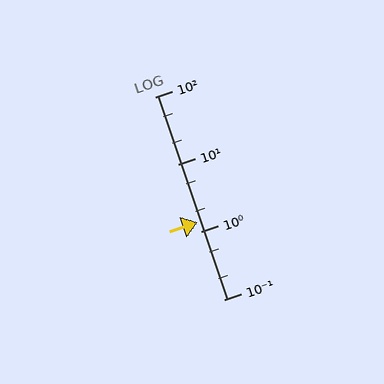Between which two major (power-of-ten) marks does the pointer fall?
The pointer is between 1 and 10.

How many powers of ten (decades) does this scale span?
The scale spans 3 decades, from 0.1 to 100.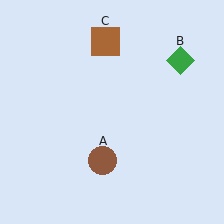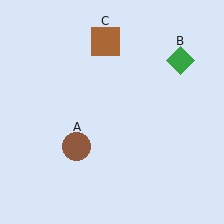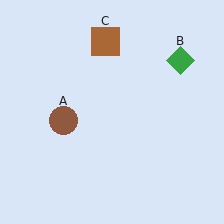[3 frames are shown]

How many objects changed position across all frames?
1 object changed position: brown circle (object A).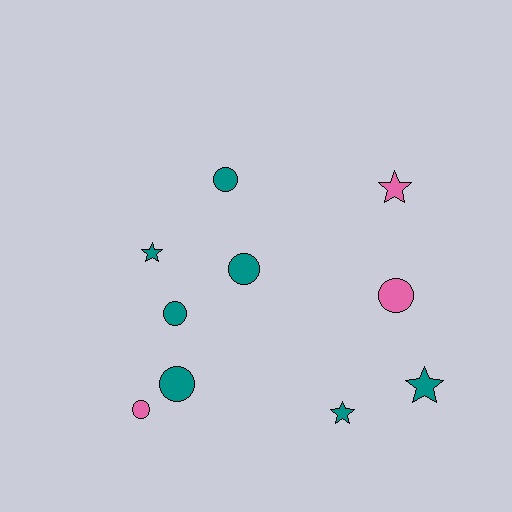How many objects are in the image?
There are 10 objects.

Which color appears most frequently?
Teal, with 7 objects.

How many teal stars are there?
There are 3 teal stars.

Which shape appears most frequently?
Circle, with 6 objects.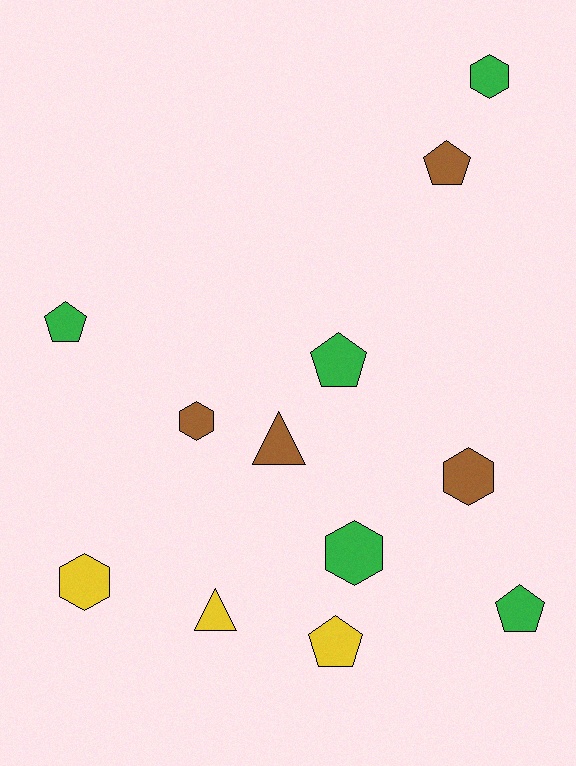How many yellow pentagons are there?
There is 1 yellow pentagon.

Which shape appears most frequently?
Pentagon, with 5 objects.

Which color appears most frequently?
Green, with 5 objects.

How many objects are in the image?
There are 12 objects.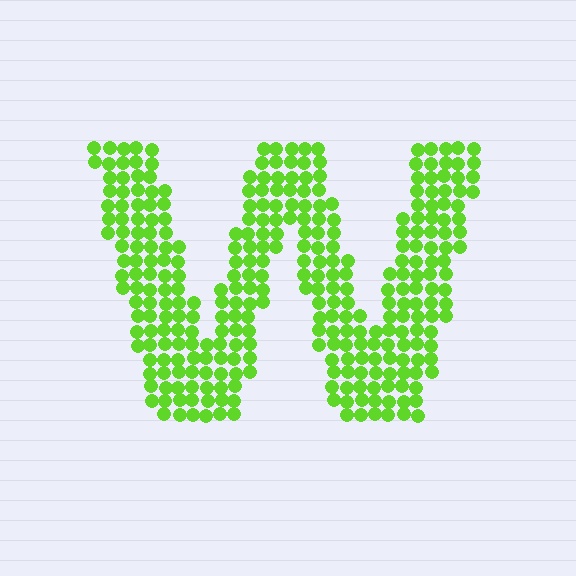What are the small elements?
The small elements are circles.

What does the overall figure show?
The overall figure shows the letter W.